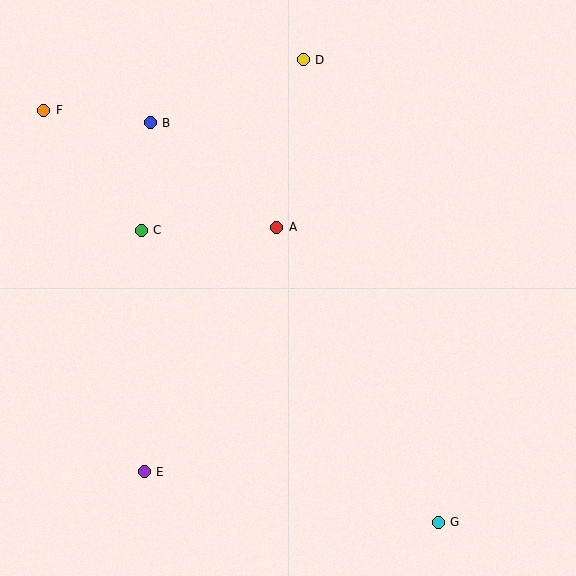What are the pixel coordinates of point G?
Point G is at (438, 522).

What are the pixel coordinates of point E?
Point E is at (144, 472).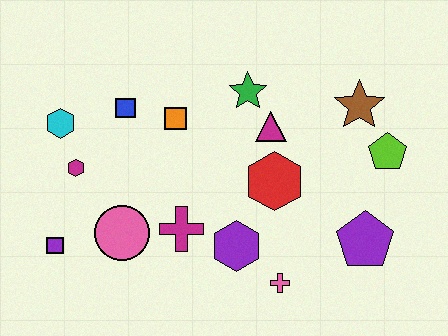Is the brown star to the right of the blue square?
Yes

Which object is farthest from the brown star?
The purple square is farthest from the brown star.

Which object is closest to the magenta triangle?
The green star is closest to the magenta triangle.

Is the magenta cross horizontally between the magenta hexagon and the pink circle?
No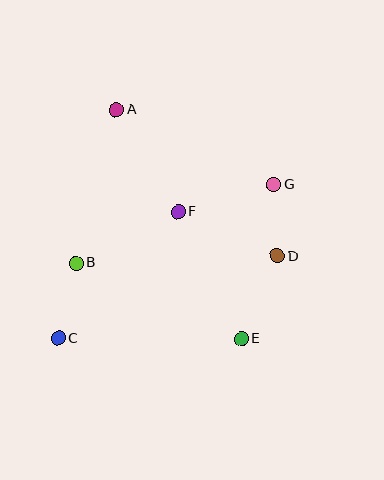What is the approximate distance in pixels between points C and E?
The distance between C and E is approximately 184 pixels.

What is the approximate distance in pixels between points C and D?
The distance between C and D is approximately 234 pixels.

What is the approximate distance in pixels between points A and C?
The distance between A and C is approximately 236 pixels.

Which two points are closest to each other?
Points D and G are closest to each other.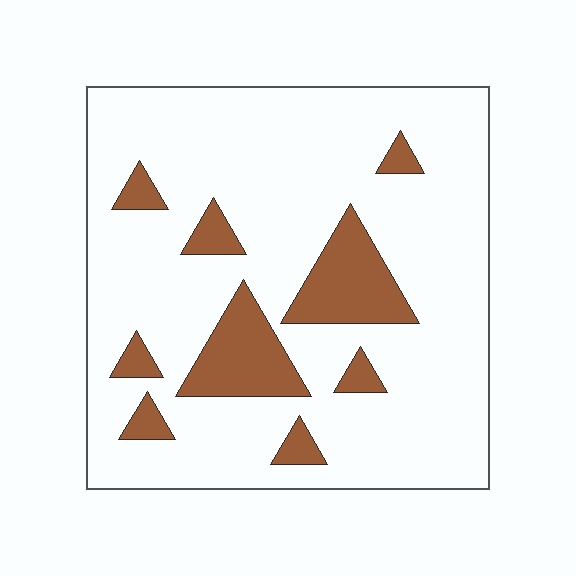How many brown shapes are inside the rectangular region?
9.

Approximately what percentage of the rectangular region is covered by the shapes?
Approximately 15%.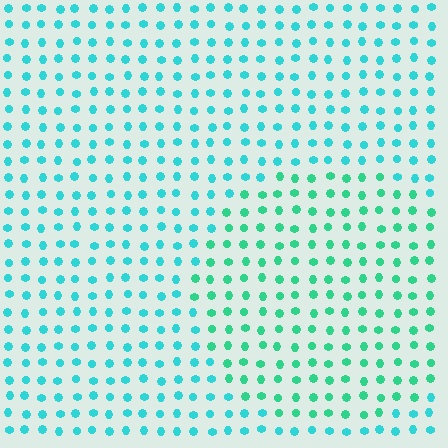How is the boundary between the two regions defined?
The boundary is defined purely by a slight shift in hue (about 27 degrees). Spacing, size, and orientation are identical on both sides.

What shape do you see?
I see a circle.